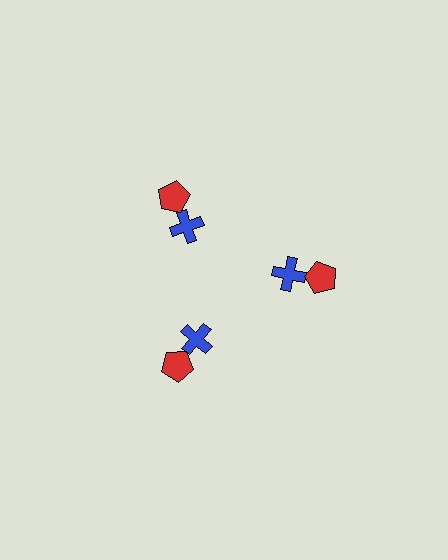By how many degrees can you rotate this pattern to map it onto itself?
The pattern maps onto itself every 120 degrees of rotation.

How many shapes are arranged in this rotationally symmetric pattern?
There are 6 shapes, arranged in 3 groups of 2.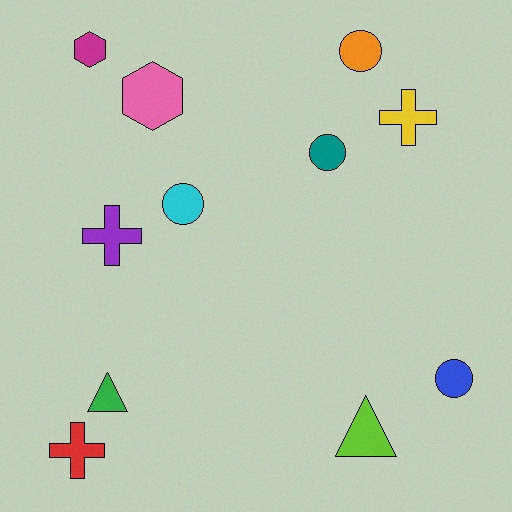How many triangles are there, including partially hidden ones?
There are 2 triangles.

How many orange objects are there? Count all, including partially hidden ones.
There is 1 orange object.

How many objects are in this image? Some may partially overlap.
There are 11 objects.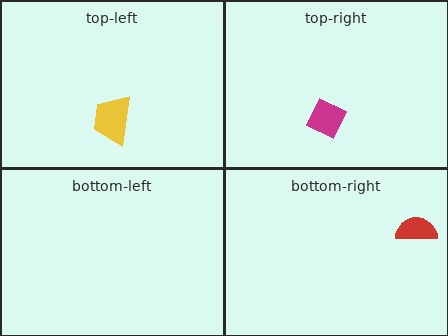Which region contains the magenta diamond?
The top-right region.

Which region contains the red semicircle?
The bottom-right region.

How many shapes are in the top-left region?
1.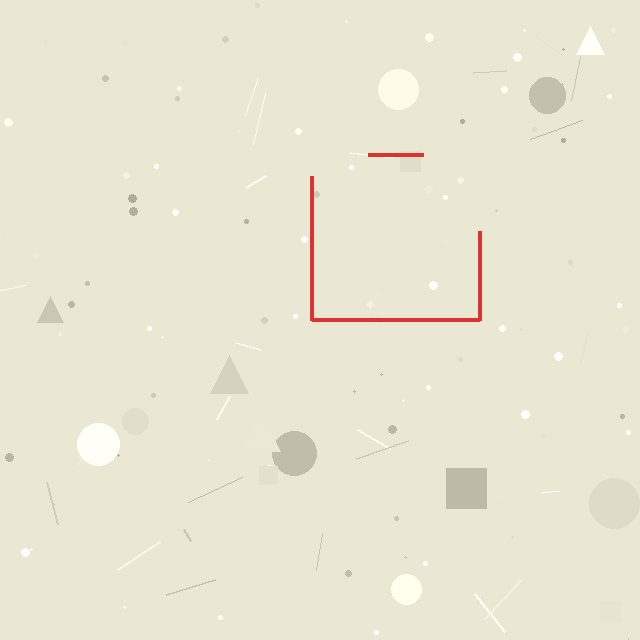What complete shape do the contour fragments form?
The contour fragments form a square.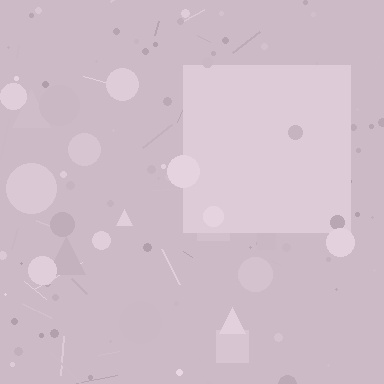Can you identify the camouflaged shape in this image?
The camouflaged shape is a square.